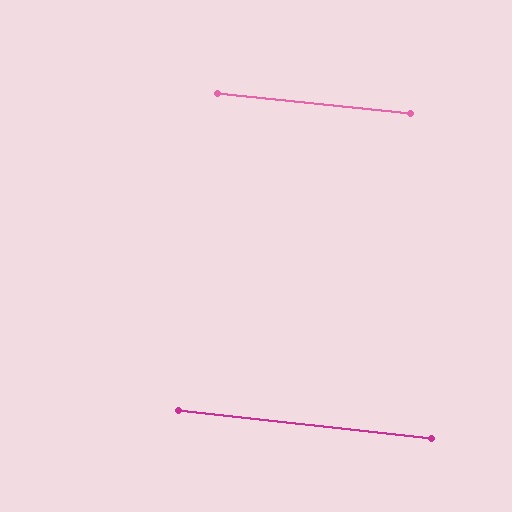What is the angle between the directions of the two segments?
Approximately 0 degrees.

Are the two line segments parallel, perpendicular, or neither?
Parallel — their directions differ by only 0.3°.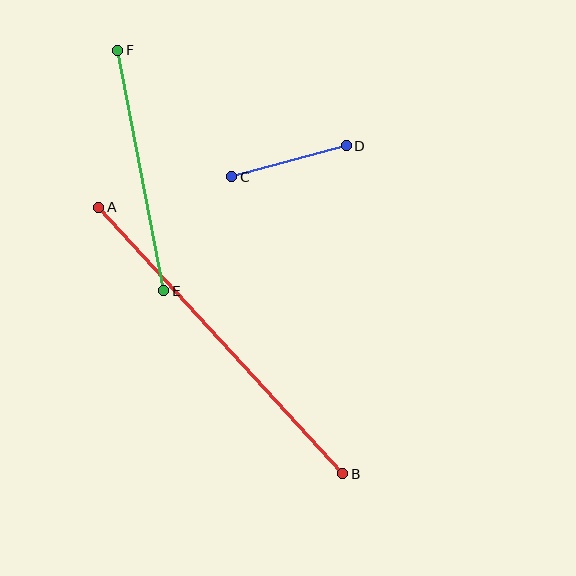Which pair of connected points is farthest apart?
Points A and B are farthest apart.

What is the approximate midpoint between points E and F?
The midpoint is at approximately (141, 171) pixels.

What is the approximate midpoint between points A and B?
The midpoint is at approximately (221, 341) pixels.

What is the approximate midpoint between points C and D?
The midpoint is at approximately (289, 161) pixels.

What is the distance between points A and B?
The distance is approximately 361 pixels.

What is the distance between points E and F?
The distance is approximately 244 pixels.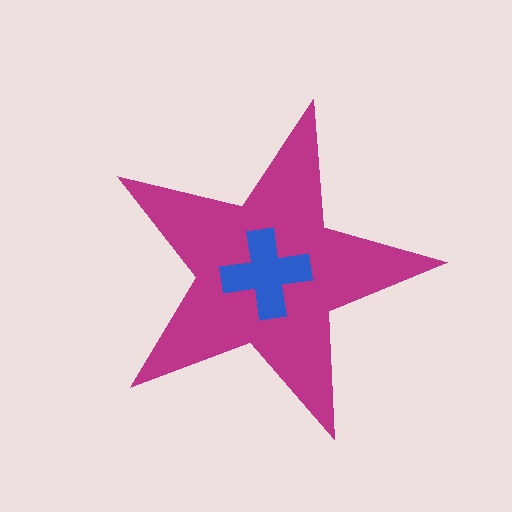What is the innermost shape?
The blue cross.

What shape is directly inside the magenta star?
The blue cross.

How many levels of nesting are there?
2.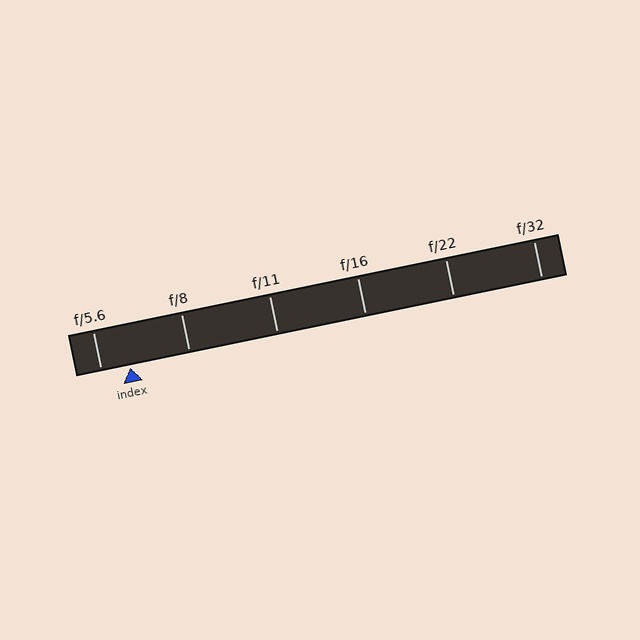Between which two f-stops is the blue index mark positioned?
The index mark is between f/5.6 and f/8.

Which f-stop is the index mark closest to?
The index mark is closest to f/5.6.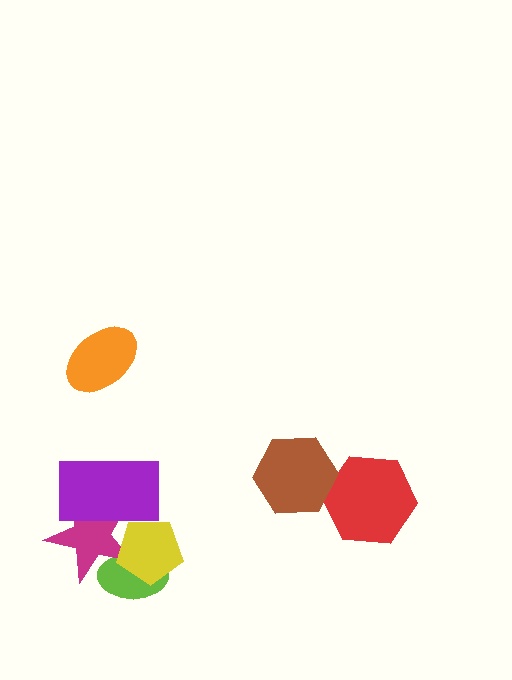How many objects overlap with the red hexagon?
1 object overlaps with the red hexagon.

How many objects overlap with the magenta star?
3 objects overlap with the magenta star.